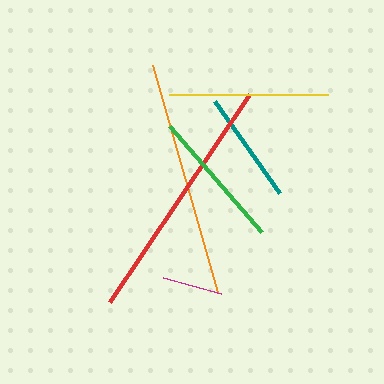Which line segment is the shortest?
The magenta line is the shortest at approximately 60 pixels.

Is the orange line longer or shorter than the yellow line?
The orange line is longer than the yellow line.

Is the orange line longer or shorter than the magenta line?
The orange line is longer than the magenta line.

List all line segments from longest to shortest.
From longest to shortest: red, orange, yellow, green, teal, magenta.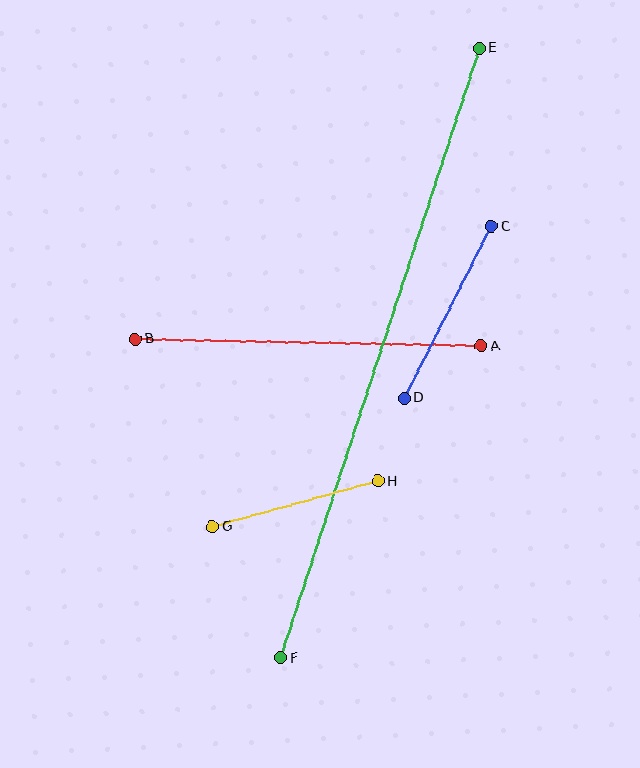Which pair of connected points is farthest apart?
Points E and F are farthest apart.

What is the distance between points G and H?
The distance is approximately 172 pixels.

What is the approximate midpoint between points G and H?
The midpoint is at approximately (295, 504) pixels.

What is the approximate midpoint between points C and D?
The midpoint is at approximately (448, 312) pixels.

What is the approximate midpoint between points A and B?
The midpoint is at approximately (308, 343) pixels.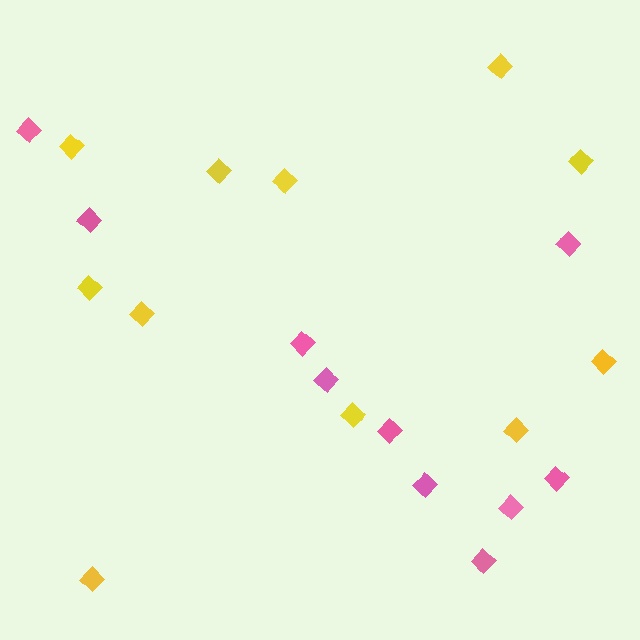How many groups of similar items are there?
There are 2 groups: one group of yellow diamonds (11) and one group of pink diamonds (10).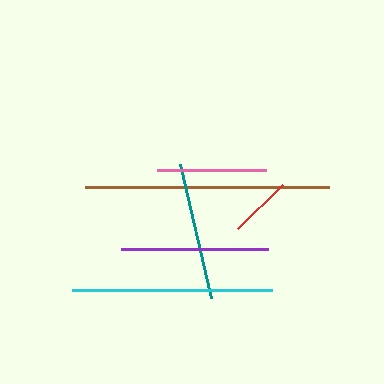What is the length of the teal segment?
The teal segment is approximately 138 pixels long.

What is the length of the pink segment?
The pink segment is approximately 109 pixels long.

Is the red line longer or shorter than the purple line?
The purple line is longer than the red line.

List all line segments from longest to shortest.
From longest to shortest: brown, cyan, purple, teal, pink, red.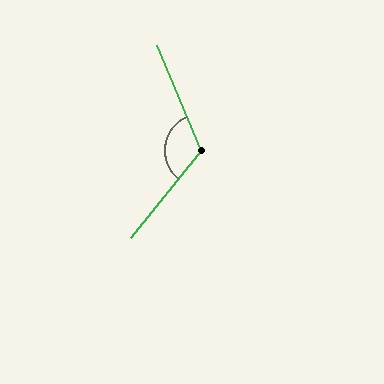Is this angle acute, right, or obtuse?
It is obtuse.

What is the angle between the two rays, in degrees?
Approximately 119 degrees.